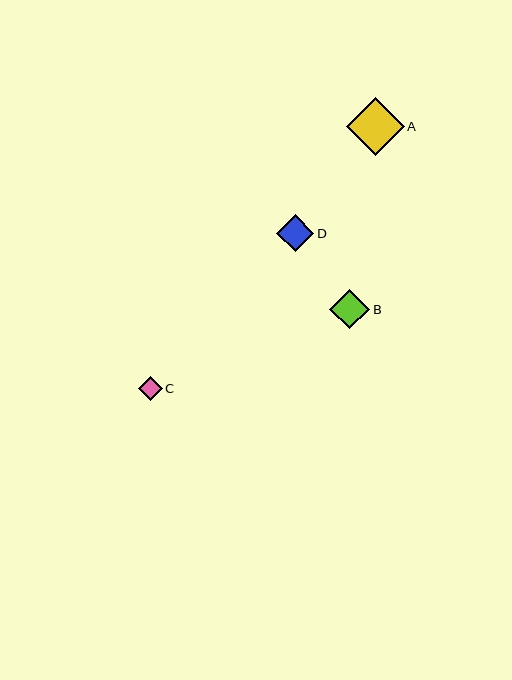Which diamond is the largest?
Diamond A is the largest with a size of approximately 57 pixels.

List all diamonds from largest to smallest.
From largest to smallest: A, B, D, C.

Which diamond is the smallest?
Diamond C is the smallest with a size of approximately 24 pixels.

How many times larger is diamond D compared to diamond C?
Diamond D is approximately 1.5 times the size of diamond C.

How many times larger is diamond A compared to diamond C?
Diamond A is approximately 2.4 times the size of diamond C.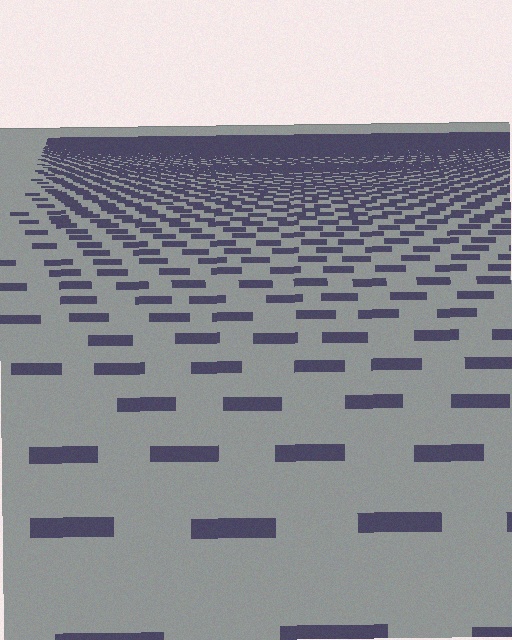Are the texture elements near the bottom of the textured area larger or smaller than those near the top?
Larger. Near the bottom, elements are closer to the viewer and appear at a bigger on-screen size.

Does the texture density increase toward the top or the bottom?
Density increases toward the top.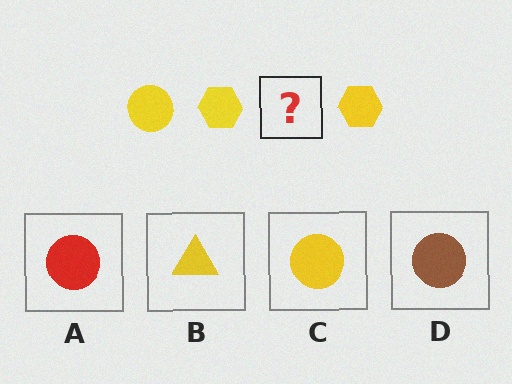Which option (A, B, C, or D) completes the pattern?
C.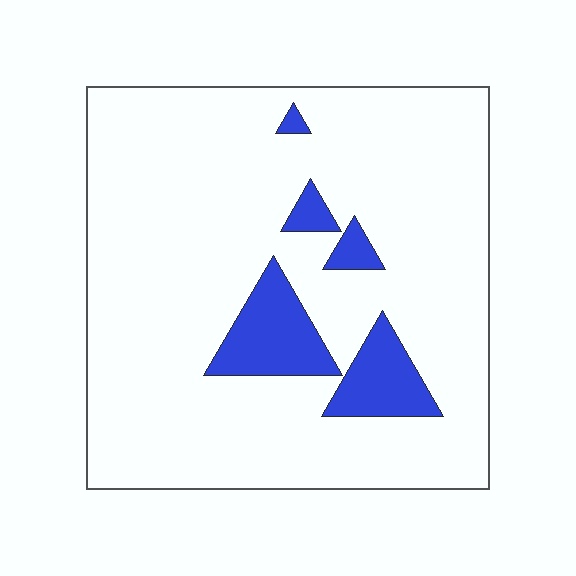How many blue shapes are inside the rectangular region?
5.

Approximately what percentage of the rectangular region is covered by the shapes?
Approximately 10%.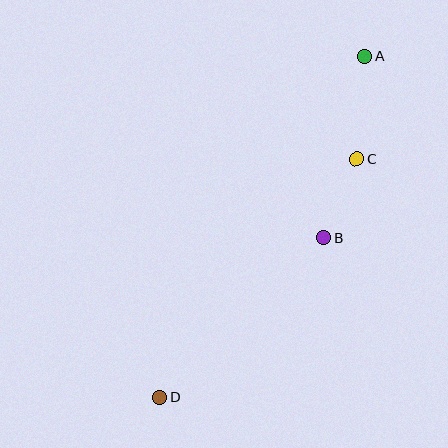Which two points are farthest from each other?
Points A and D are farthest from each other.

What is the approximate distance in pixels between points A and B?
The distance between A and B is approximately 185 pixels.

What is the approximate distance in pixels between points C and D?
The distance between C and D is approximately 309 pixels.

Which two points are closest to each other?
Points B and C are closest to each other.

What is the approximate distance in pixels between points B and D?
The distance between B and D is approximately 230 pixels.